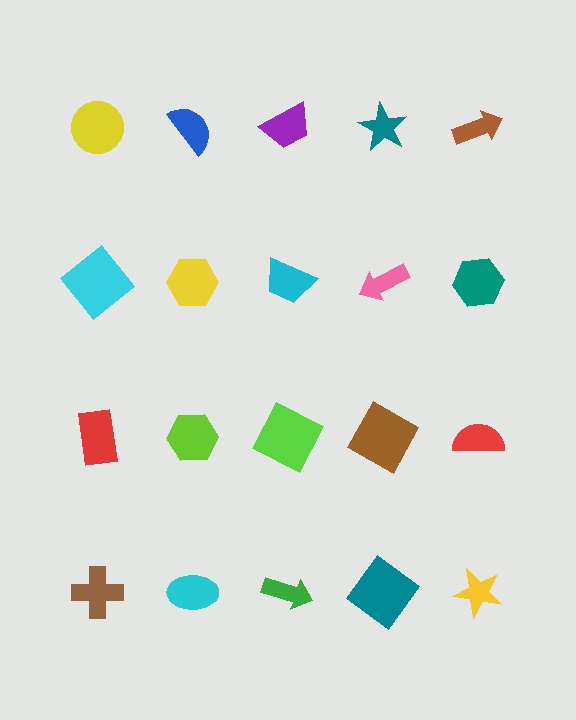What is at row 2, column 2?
A yellow hexagon.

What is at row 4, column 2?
A cyan ellipse.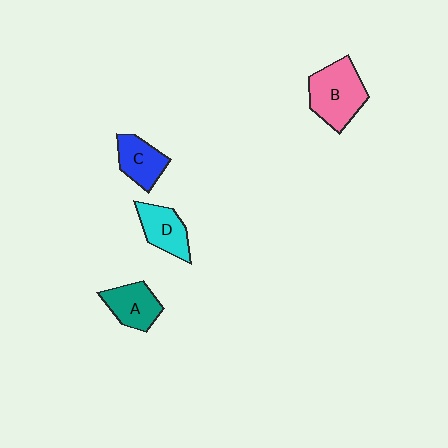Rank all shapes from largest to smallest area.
From largest to smallest: B (pink), A (teal), D (cyan), C (blue).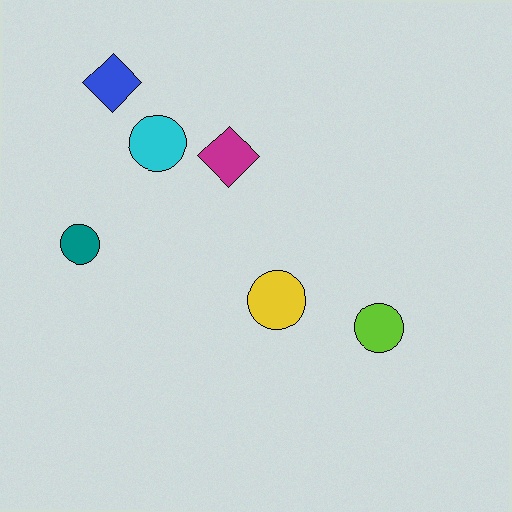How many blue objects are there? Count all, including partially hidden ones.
There is 1 blue object.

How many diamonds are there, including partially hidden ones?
There are 2 diamonds.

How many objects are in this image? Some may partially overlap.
There are 6 objects.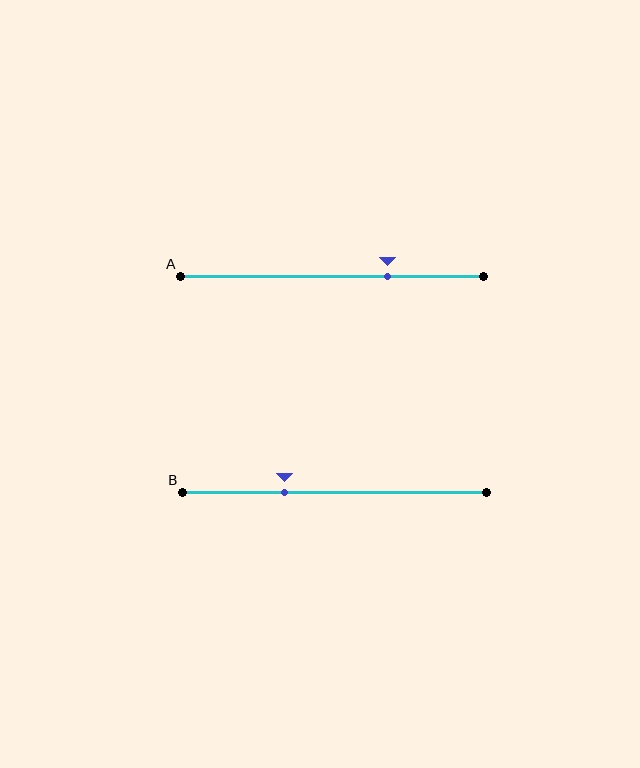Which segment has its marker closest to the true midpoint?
Segment B has its marker closest to the true midpoint.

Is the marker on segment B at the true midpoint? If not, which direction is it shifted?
No, the marker on segment B is shifted to the left by about 16% of the segment length.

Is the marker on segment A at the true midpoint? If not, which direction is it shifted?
No, the marker on segment A is shifted to the right by about 18% of the segment length.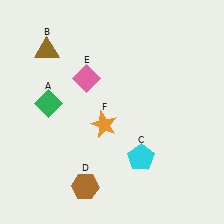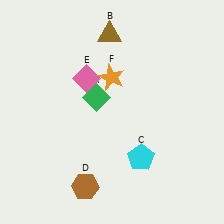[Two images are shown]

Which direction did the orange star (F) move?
The orange star (F) moved up.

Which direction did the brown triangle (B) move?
The brown triangle (B) moved right.